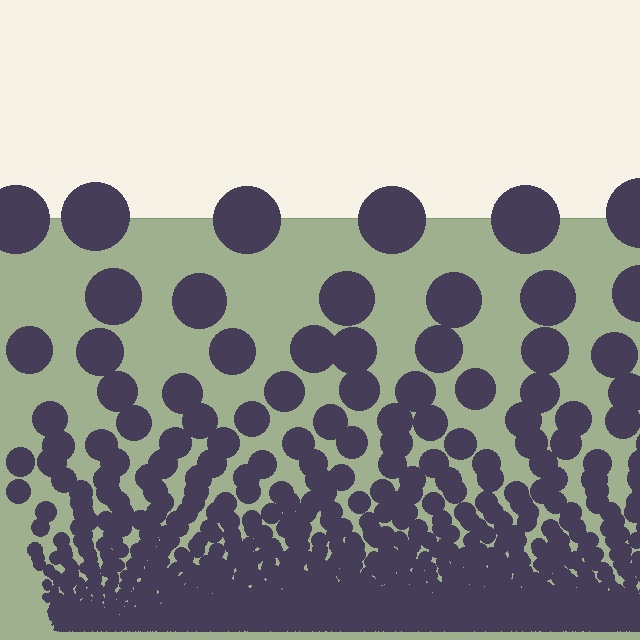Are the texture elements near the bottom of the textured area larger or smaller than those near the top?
Smaller. The gradient is inverted — elements near the bottom are smaller and denser.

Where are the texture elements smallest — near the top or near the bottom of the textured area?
Near the bottom.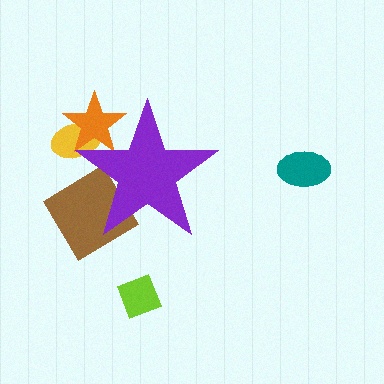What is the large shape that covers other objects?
A purple star.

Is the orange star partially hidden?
Yes, the orange star is partially hidden behind the purple star.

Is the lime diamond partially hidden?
No, the lime diamond is fully visible.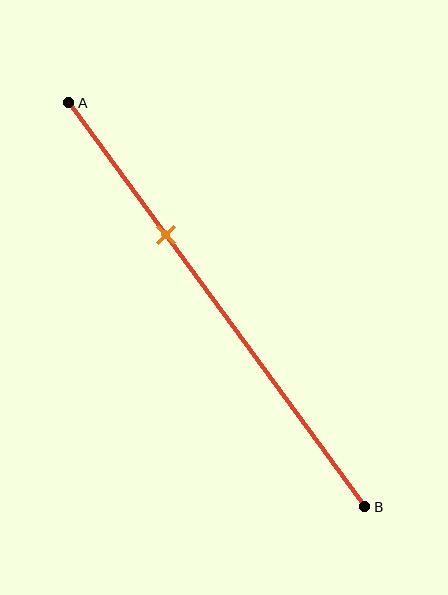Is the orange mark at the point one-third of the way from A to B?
Yes, the mark is approximately at the one-third point.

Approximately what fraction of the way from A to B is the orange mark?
The orange mark is approximately 35% of the way from A to B.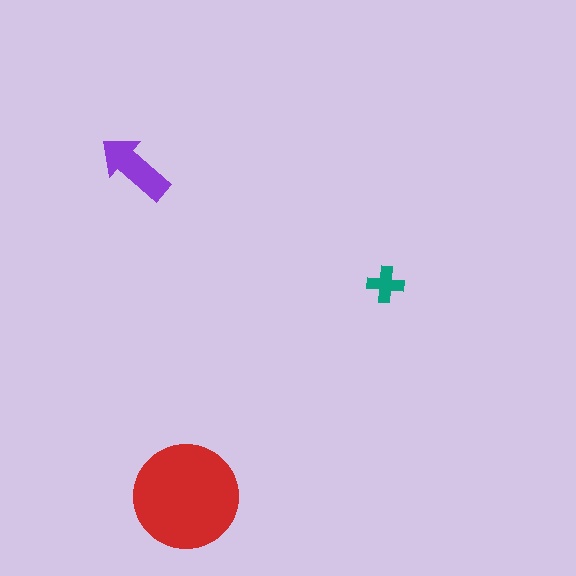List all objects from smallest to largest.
The teal cross, the purple arrow, the red circle.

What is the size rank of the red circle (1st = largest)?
1st.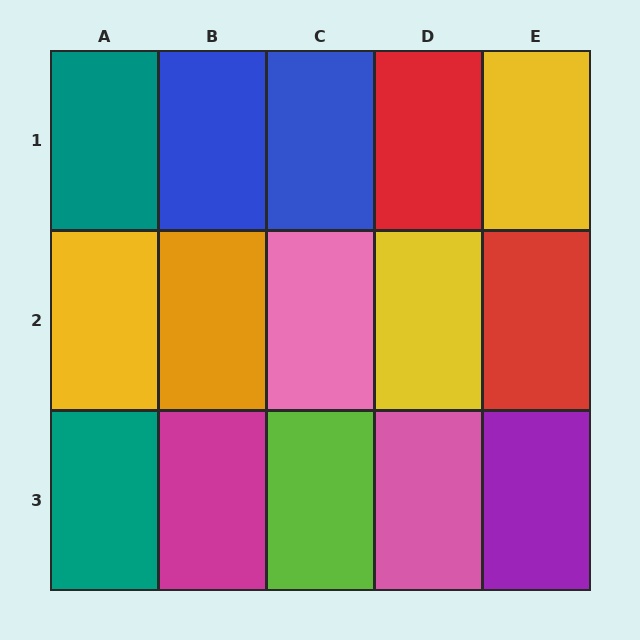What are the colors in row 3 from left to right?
Teal, magenta, lime, pink, purple.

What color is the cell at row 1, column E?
Yellow.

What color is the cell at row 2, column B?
Orange.